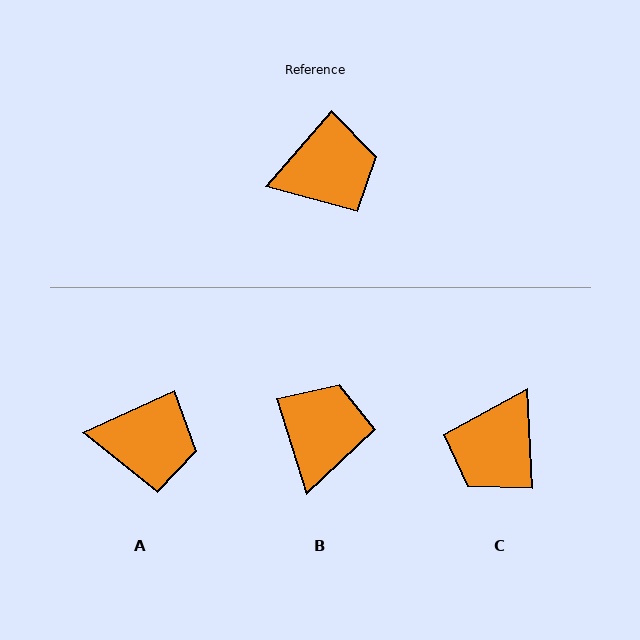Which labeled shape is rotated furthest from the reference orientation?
C, about 136 degrees away.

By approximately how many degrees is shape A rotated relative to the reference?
Approximately 24 degrees clockwise.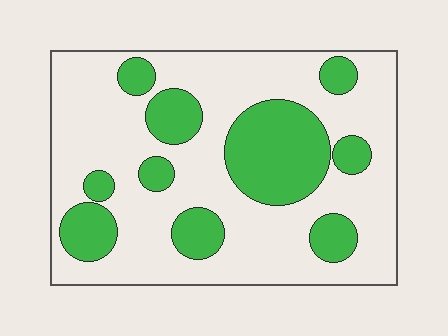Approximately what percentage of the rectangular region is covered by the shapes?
Approximately 30%.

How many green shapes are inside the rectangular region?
10.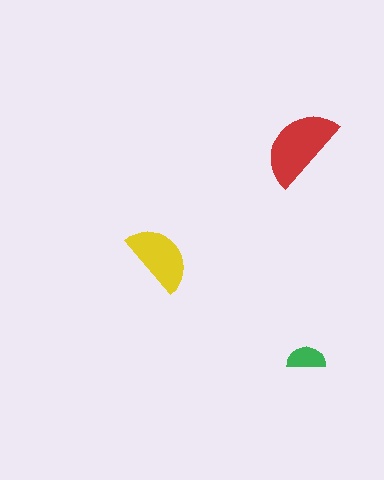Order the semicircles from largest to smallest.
the red one, the yellow one, the green one.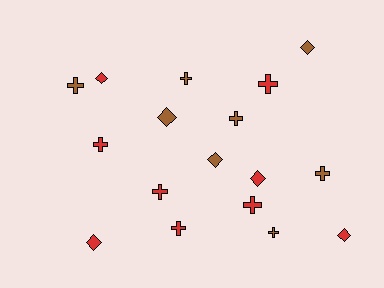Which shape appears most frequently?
Cross, with 10 objects.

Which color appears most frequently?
Red, with 9 objects.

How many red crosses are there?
There are 5 red crosses.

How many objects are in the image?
There are 17 objects.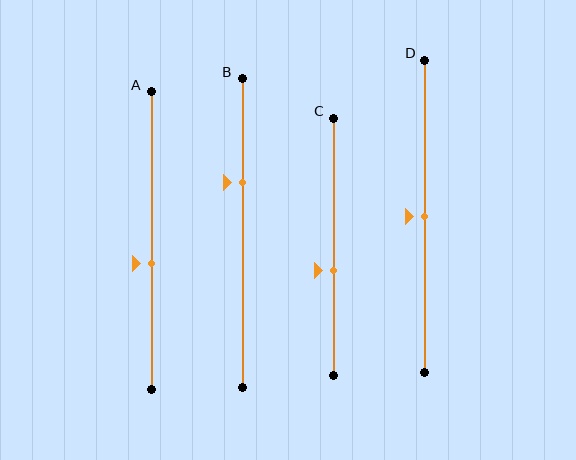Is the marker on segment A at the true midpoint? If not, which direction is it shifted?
No, the marker on segment A is shifted downward by about 8% of the segment length.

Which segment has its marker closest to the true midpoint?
Segment D has its marker closest to the true midpoint.